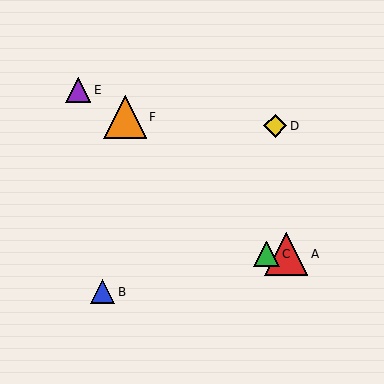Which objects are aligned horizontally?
Objects A, C are aligned horizontally.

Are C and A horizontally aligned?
Yes, both are at y≈254.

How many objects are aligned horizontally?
2 objects (A, C) are aligned horizontally.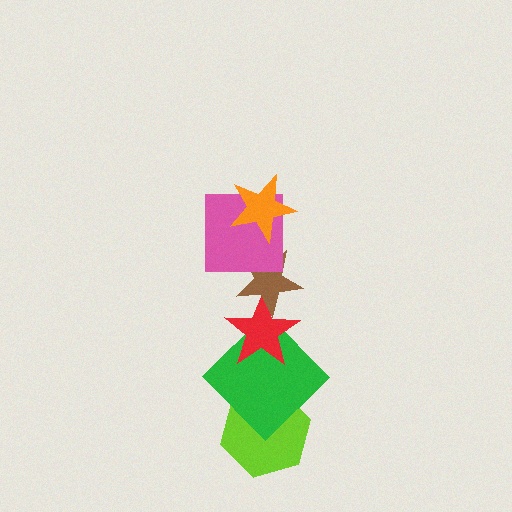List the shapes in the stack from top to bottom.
From top to bottom: the orange star, the pink square, the brown star, the red star, the green diamond, the lime hexagon.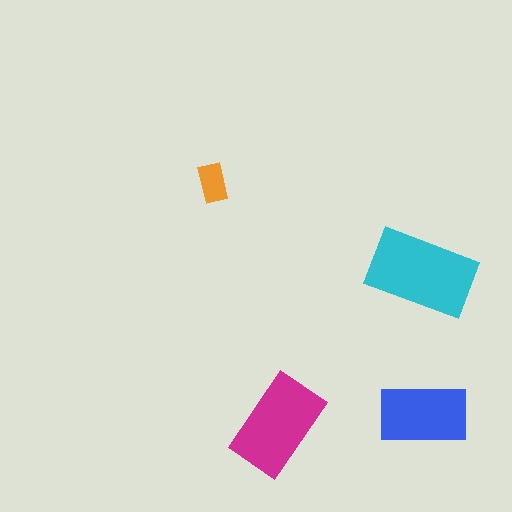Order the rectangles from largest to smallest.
the cyan one, the magenta one, the blue one, the orange one.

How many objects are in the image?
There are 4 objects in the image.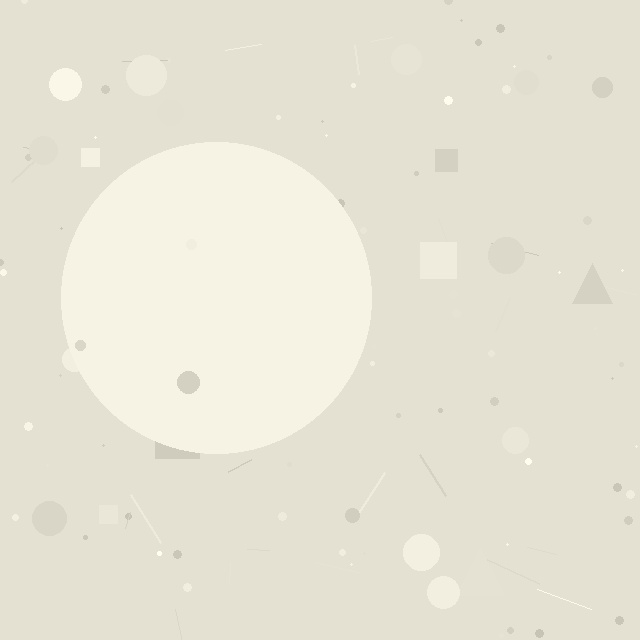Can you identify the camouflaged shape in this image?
The camouflaged shape is a circle.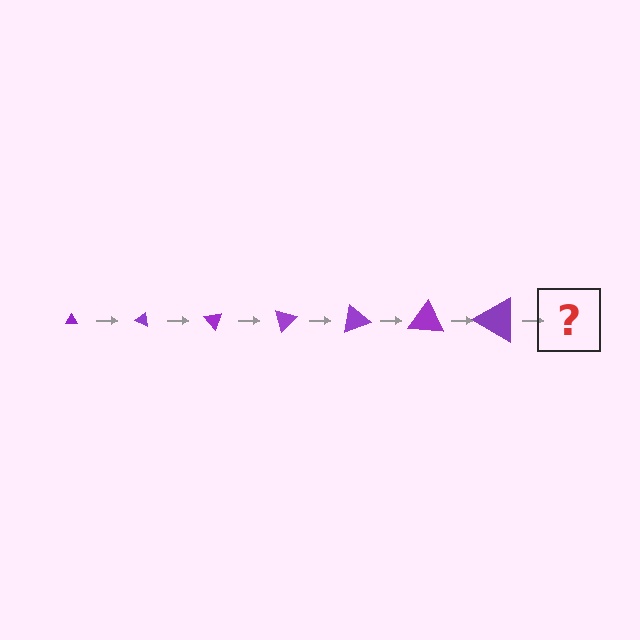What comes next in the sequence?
The next element should be a triangle, larger than the previous one and rotated 175 degrees from the start.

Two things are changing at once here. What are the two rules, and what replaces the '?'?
The two rules are that the triangle grows larger each step and it rotates 25 degrees each step. The '?' should be a triangle, larger than the previous one and rotated 175 degrees from the start.